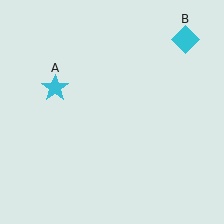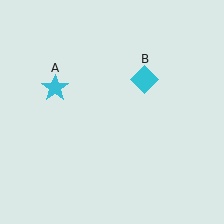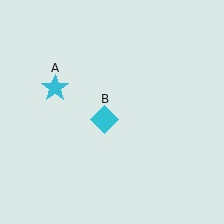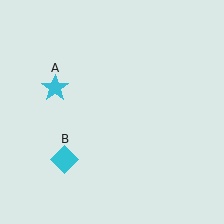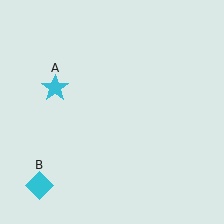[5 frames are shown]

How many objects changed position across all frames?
1 object changed position: cyan diamond (object B).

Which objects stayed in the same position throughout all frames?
Cyan star (object A) remained stationary.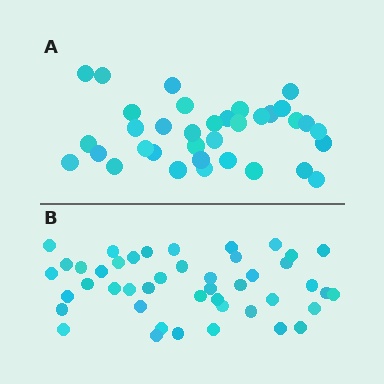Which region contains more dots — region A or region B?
Region B (the bottom region) has more dots.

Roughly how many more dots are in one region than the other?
Region B has roughly 10 or so more dots than region A.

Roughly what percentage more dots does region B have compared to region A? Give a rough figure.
About 30% more.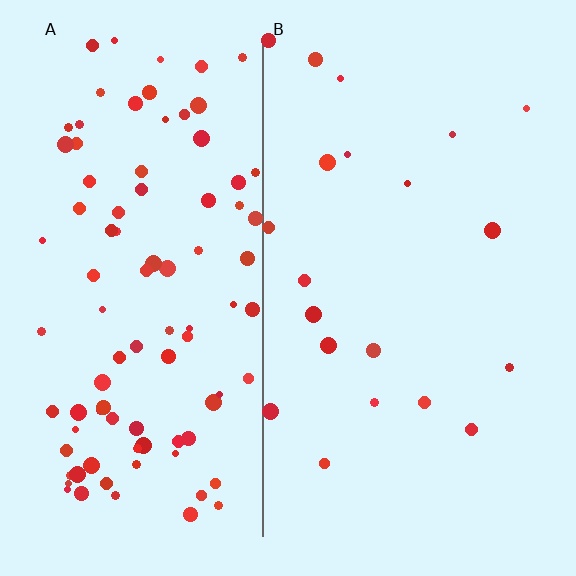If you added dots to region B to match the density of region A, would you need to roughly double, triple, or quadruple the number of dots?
Approximately quadruple.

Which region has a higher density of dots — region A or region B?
A (the left).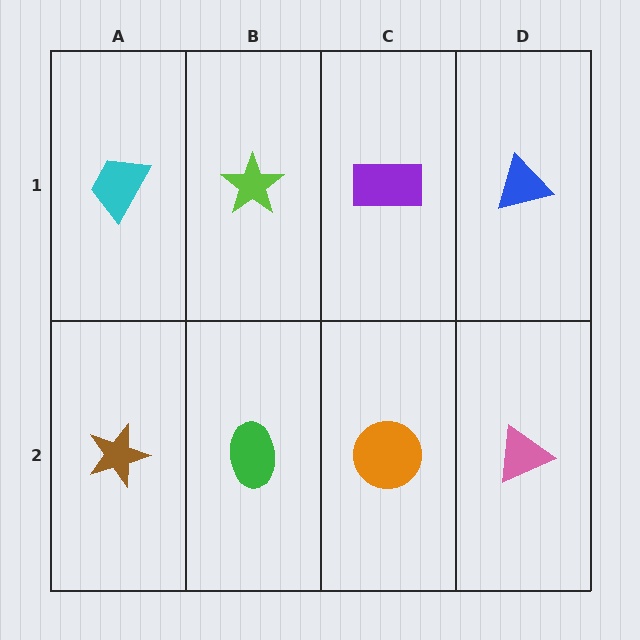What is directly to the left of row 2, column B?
A brown star.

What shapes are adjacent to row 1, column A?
A brown star (row 2, column A), a lime star (row 1, column B).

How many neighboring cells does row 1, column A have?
2.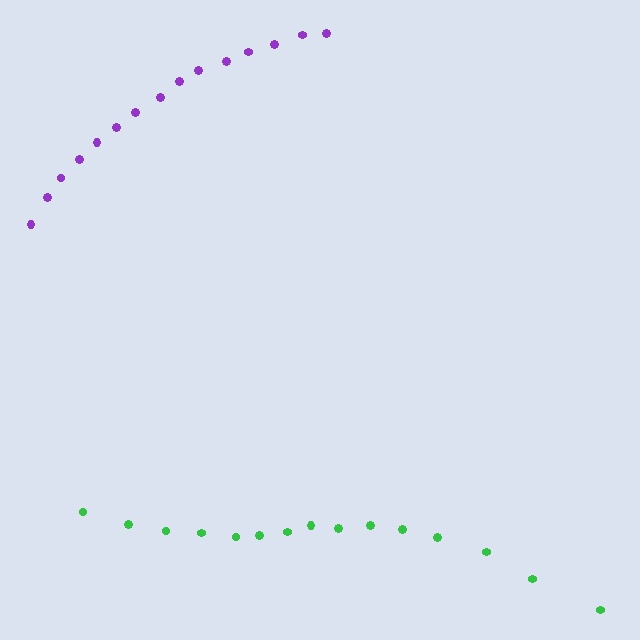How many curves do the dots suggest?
There are 2 distinct paths.